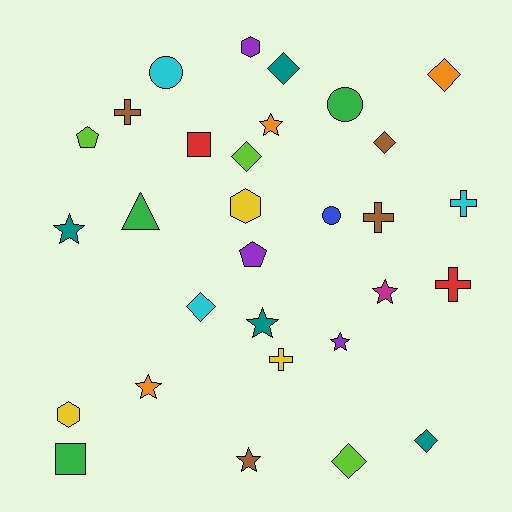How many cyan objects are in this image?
There are 3 cyan objects.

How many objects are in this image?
There are 30 objects.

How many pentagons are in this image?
There are 2 pentagons.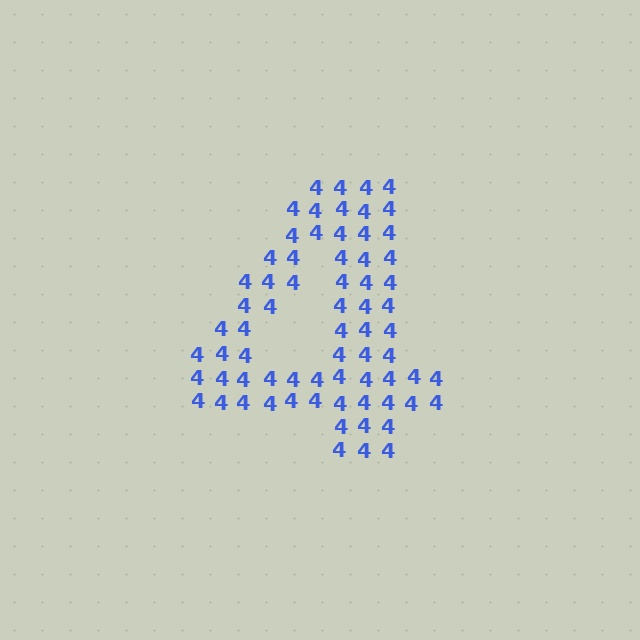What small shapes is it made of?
It is made of small digit 4's.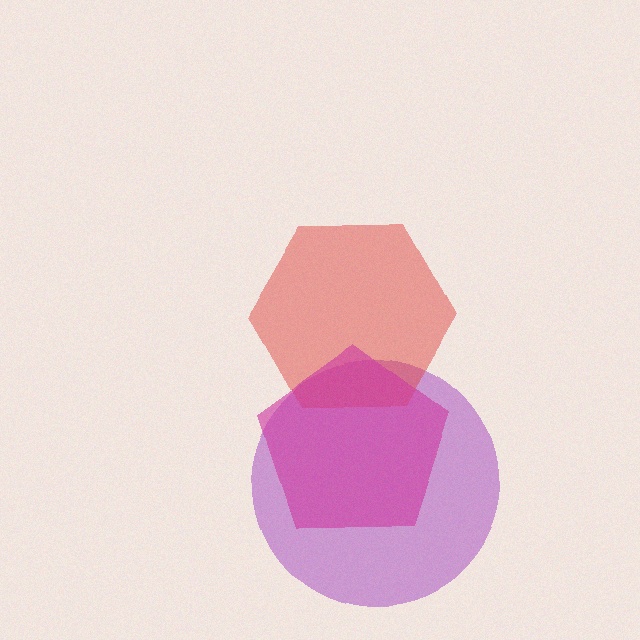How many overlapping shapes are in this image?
There are 3 overlapping shapes in the image.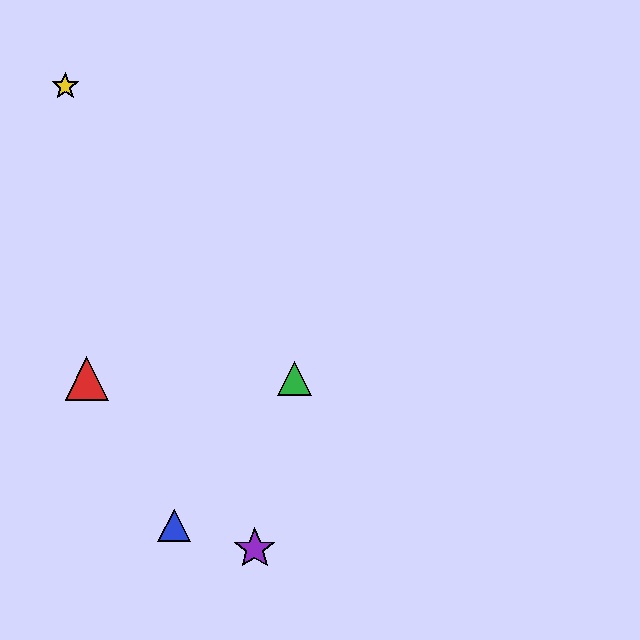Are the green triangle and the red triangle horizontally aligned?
Yes, both are at y≈378.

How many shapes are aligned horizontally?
2 shapes (the red triangle, the green triangle) are aligned horizontally.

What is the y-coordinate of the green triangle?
The green triangle is at y≈378.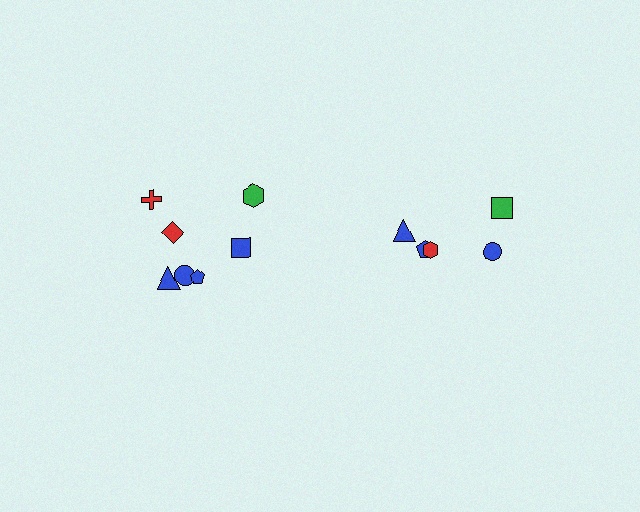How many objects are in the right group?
There are 5 objects.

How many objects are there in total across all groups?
There are 12 objects.